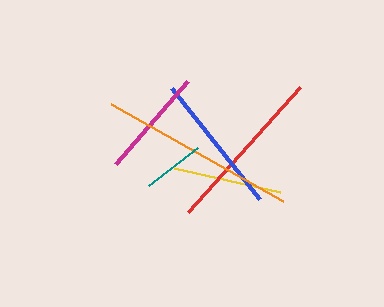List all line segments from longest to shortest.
From longest to shortest: orange, red, blue, magenta, yellow, teal.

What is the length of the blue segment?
The blue segment is approximately 141 pixels long.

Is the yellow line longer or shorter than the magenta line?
The magenta line is longer than the yellow line.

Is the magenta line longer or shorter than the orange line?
The orange line is longer than the magenta line.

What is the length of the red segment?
The red segment is approximately 168 pixels long.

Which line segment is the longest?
The orange line is the longest at approximately 197 pixels.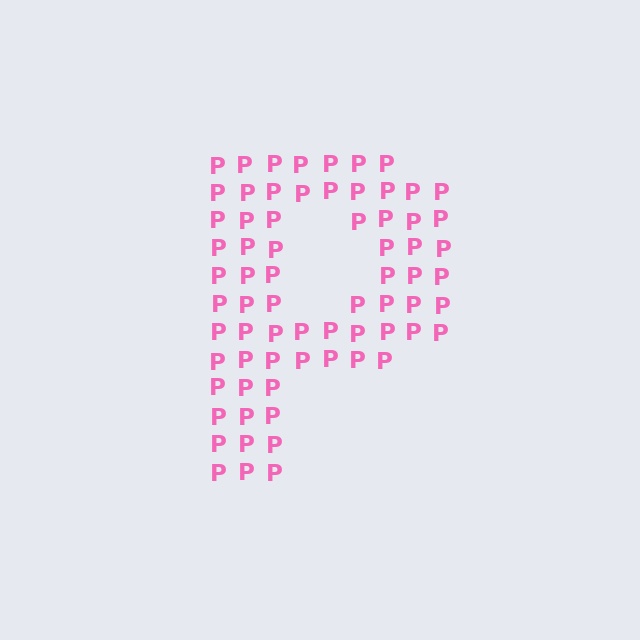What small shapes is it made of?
It is made of small letter P's.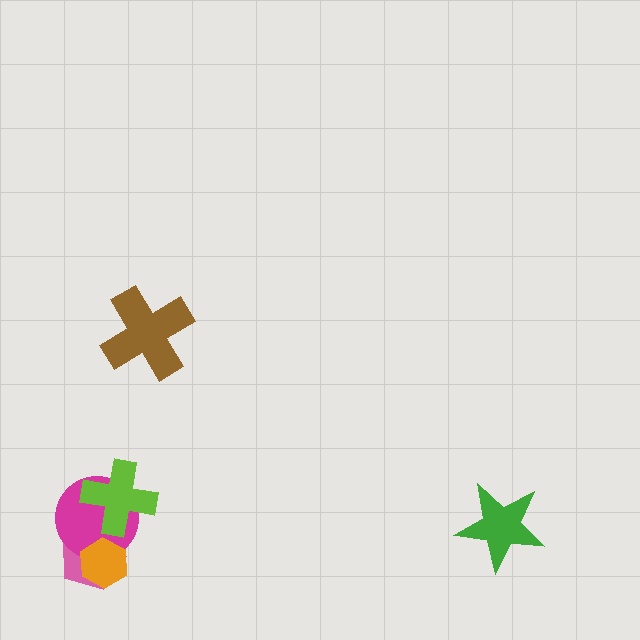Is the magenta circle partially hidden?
Yes, it is partially covered by another shape.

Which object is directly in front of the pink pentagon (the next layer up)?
The magenta circle is directly in front of the pink pentagon.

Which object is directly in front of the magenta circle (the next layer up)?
The lime cross is directly in front of the magenta circle.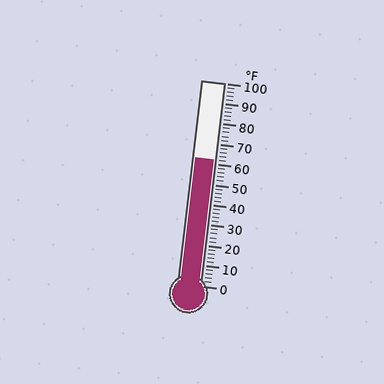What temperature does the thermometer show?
The thermometer shows approximately 62°F.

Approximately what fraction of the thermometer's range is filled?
The thermometer is filled to approximately 60% of its range.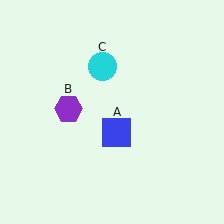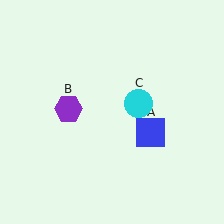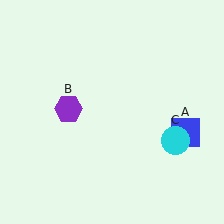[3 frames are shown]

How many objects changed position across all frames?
2 objects changed position: blue square (object A), cyan circle (object C).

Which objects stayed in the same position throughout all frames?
Purple hexagon (object B) remained stationary.